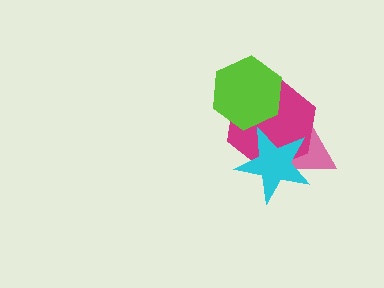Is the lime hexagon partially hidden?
No, no other shape covers it.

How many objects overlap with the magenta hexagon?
3 objects overlap with the magenta hexagon.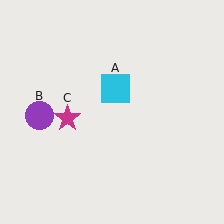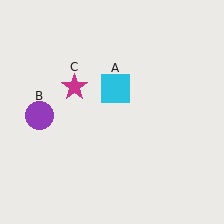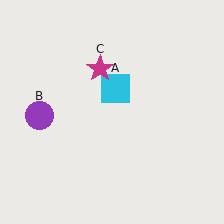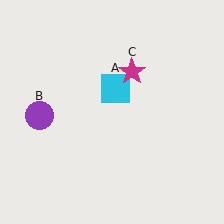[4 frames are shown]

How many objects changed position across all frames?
1 object changed position: magenta star (object C).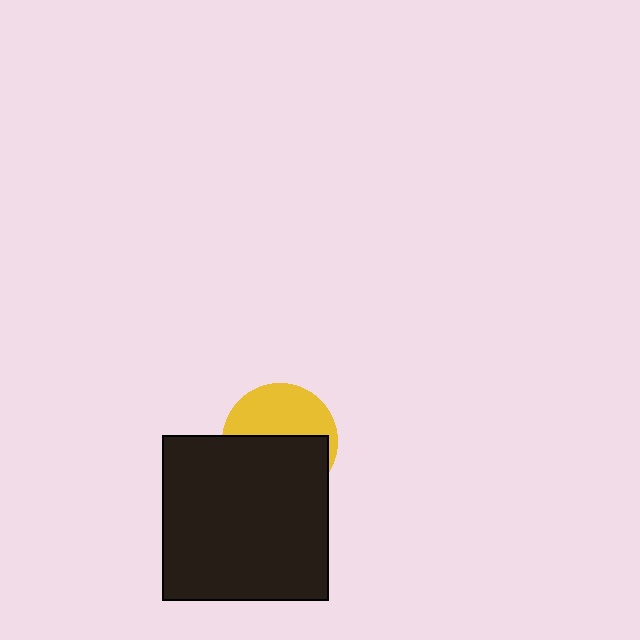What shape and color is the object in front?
The object in front is a black square.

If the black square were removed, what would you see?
You would see the complete yellow circle.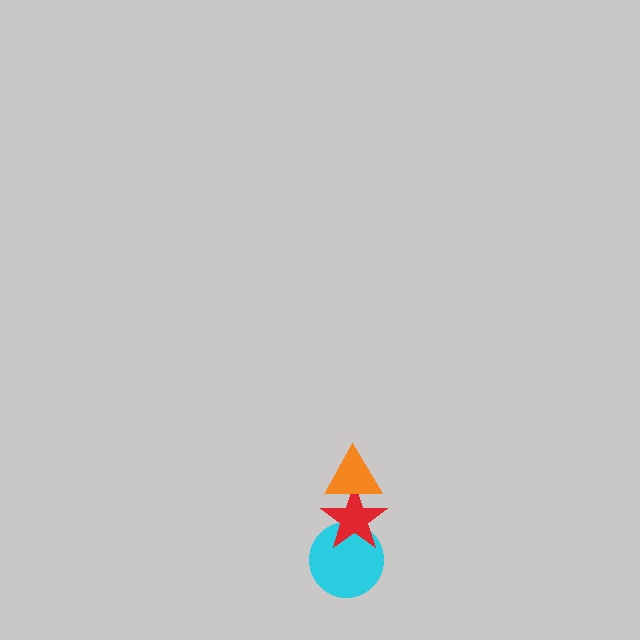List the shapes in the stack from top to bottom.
From top to bottom: the orange triangle, the red star, the cyan circle.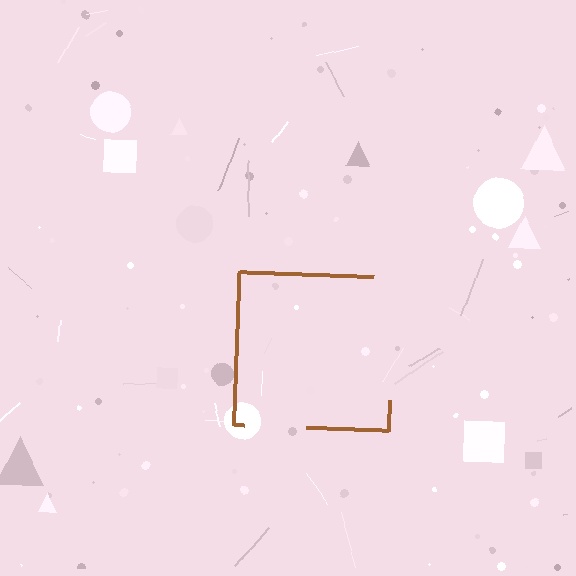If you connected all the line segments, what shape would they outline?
They would outline a square.